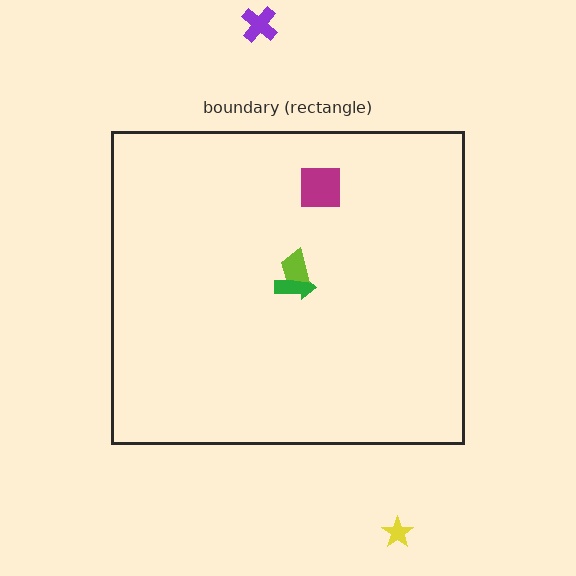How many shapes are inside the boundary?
3 inside, 2 outside.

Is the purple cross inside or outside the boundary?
Outside.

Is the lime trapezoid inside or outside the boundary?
Inside.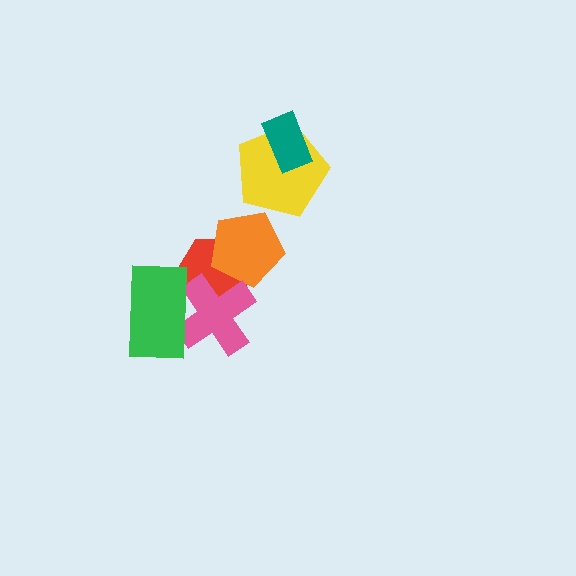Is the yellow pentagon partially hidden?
Yes, it is partially covered by another shape.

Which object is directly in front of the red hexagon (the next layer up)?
The orange pentagon is directly in front of the red hexagon.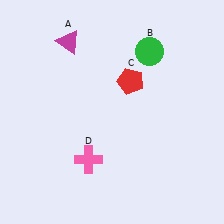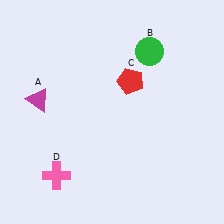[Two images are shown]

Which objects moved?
The objects that moved are: the magenta triangle (A), the pink cross (D).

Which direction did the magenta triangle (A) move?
The magenta triangle (A) moved down.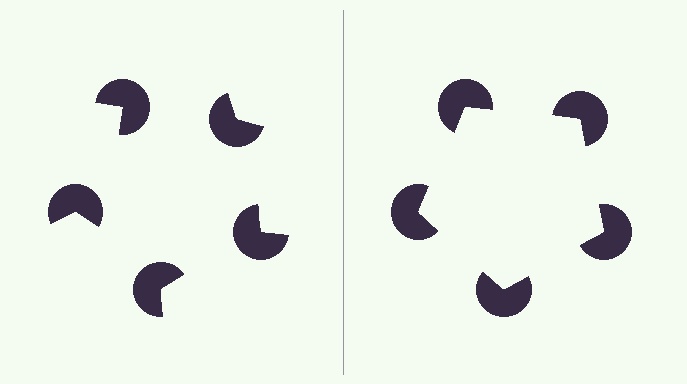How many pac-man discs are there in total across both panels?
10 — 5 on each side.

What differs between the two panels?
The pac-man discs are positioned identically on both sides; only the wedge orientations differ. On the right they align to a pentagon; on the left they are misaligned.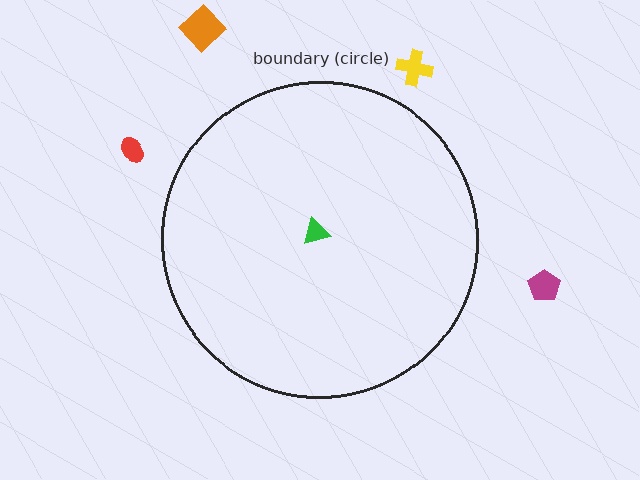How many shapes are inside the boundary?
1 inside, 4 outside.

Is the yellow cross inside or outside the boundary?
Outside.